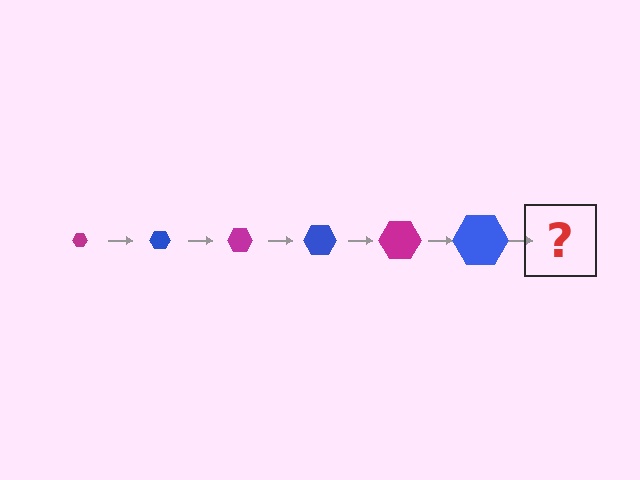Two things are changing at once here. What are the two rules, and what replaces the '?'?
The two rules are that the hexagon grows larger each step and the color cycles through magenta and blue. The '?' should be a magenta hexagon, larger than the previous one.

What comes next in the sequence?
The next element should be a magenta hexagon, larger than the previous one.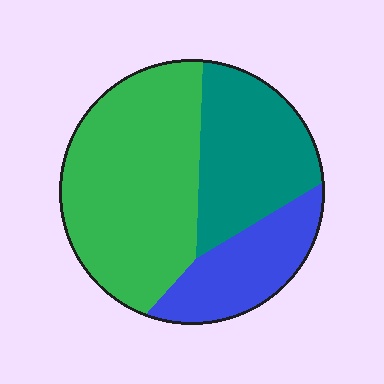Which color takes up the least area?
Blue, at roughly 20%.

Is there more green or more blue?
Green.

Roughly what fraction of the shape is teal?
Teal covers 29% of the shape.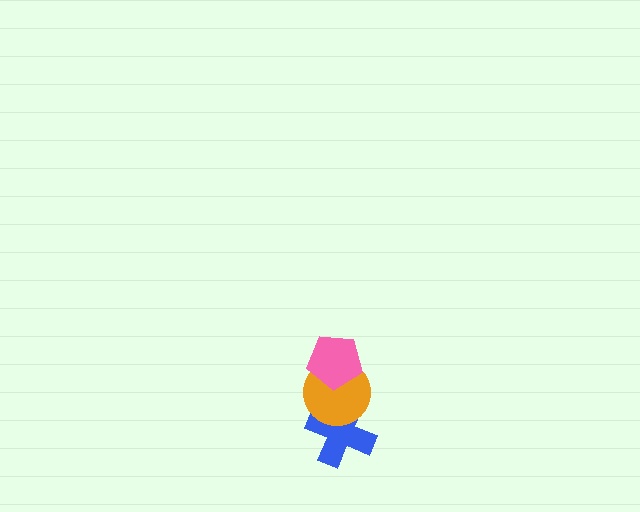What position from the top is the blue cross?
The blue cross is 3rd from the top.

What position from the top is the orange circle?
The orange circle is 2nd from the top.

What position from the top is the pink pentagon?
The pink pentagon is 1st from the top.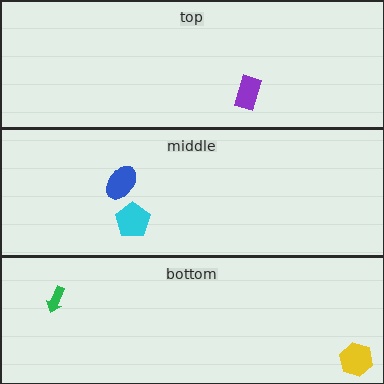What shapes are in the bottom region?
The green arrow, the yellow hexagon.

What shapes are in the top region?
The purple rectangle.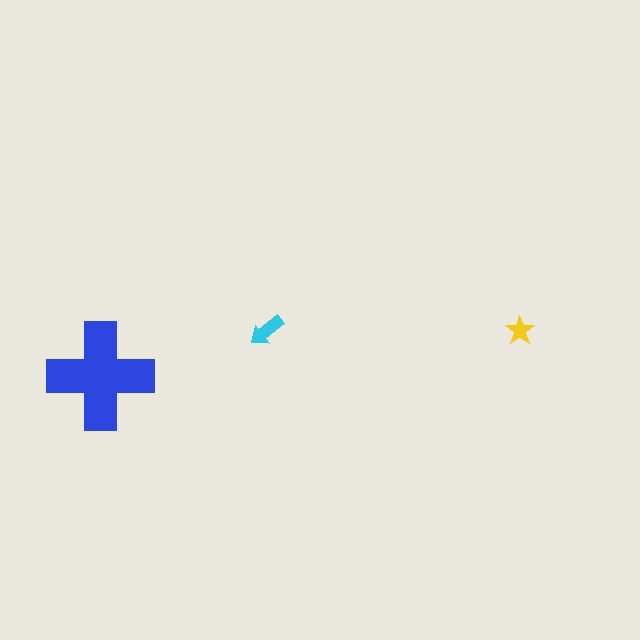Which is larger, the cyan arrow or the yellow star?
The cyan arrow.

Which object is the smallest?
The yellow star.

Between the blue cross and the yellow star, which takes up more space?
The blue cross.